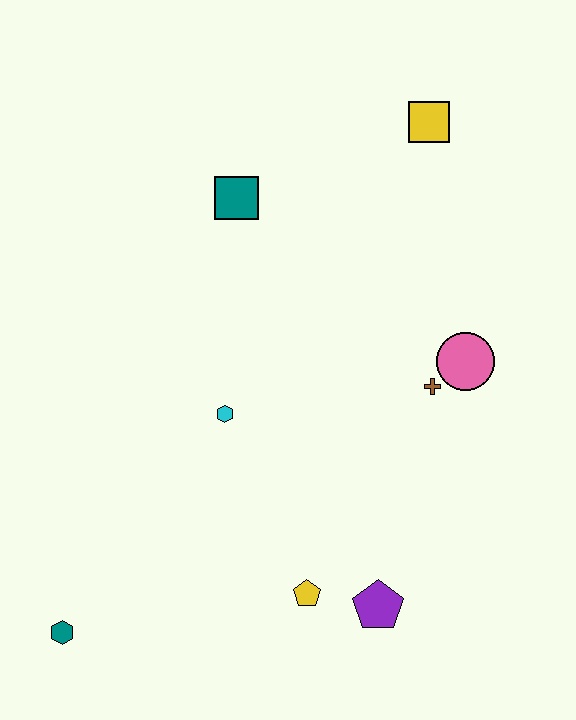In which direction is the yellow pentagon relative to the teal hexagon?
The yellow pentagon is to the right of the teal hexagon.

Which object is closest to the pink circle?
The brown cross is closest to the pink circle.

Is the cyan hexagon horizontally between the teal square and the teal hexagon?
Yes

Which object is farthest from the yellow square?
The teal hexagon is farthest from the yellow square.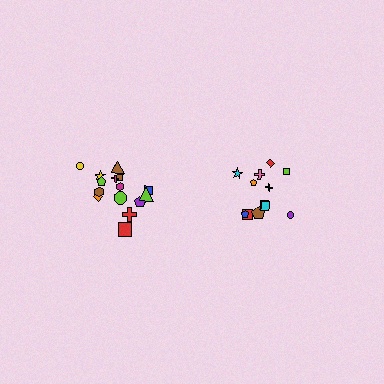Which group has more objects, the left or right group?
The left group.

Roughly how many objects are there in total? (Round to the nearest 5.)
Roughly 25 objects in total.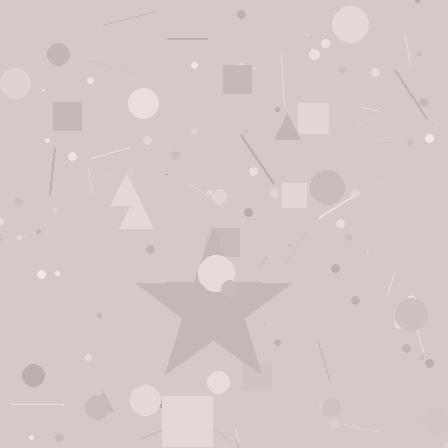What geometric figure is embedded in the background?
A star is embedded in the background.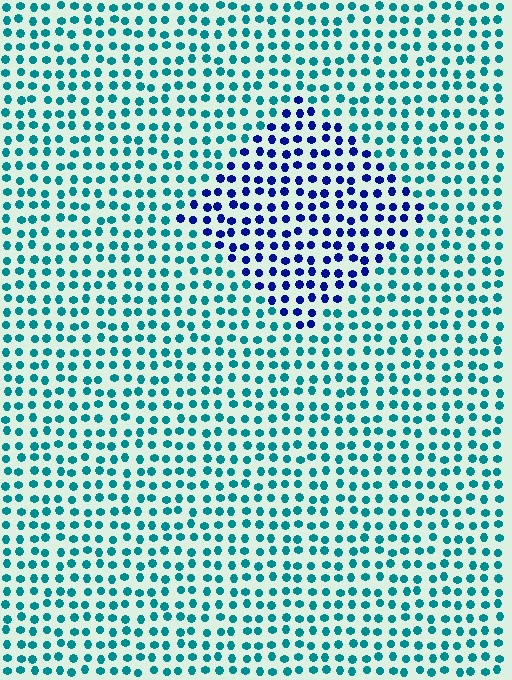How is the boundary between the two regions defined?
The boundary is defined purely by a slight shift in hue (about 52 degrees). Spacing, size, and orientation are identical on both sides.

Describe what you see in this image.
The image is filled with small teal elements in a uniform arrangement. A diamond-shaped region is visible where the elements are tinted to a slightly different hue, forming a subtle color boundary.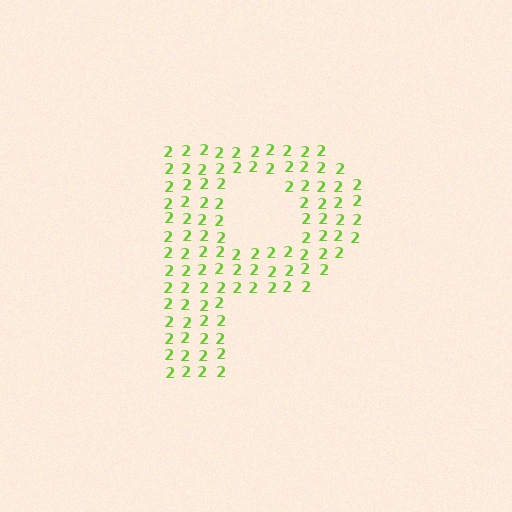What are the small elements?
The small elements are digit 2's.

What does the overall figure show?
The overall figure shows the letter P.